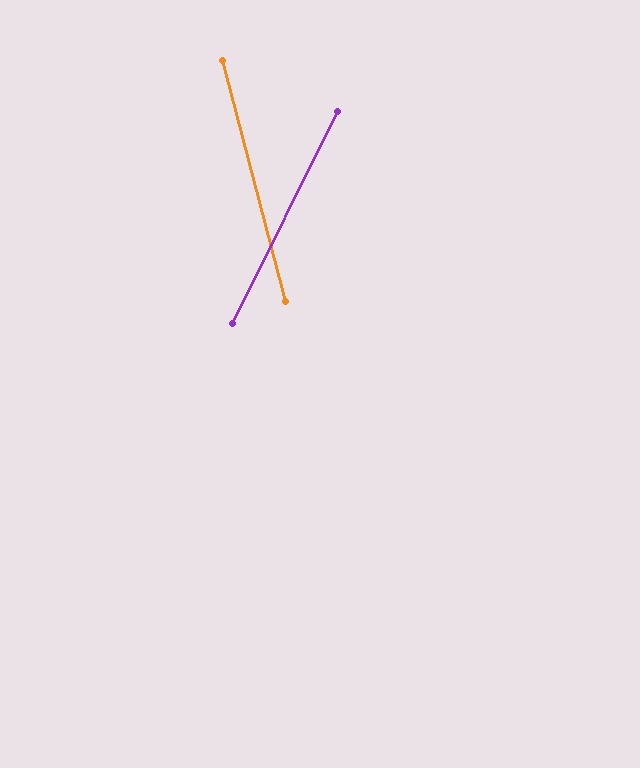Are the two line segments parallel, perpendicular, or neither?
Neither parallel nor perpendicular — they differ by about 41°.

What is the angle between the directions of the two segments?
Approximately 41 degrees.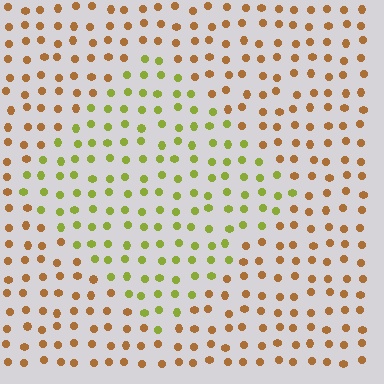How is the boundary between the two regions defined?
The boundary is defined purely by a slight shift in hue (about 49 degrees). Spacing, size, and orientation are identical on both sides.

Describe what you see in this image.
The image is filled with small brown elements in a uniform arrangement. A diamond-shaped region is visible where the elements are tinted to a slightly different hue, forming a subtle color boundary.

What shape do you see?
I see a diamond.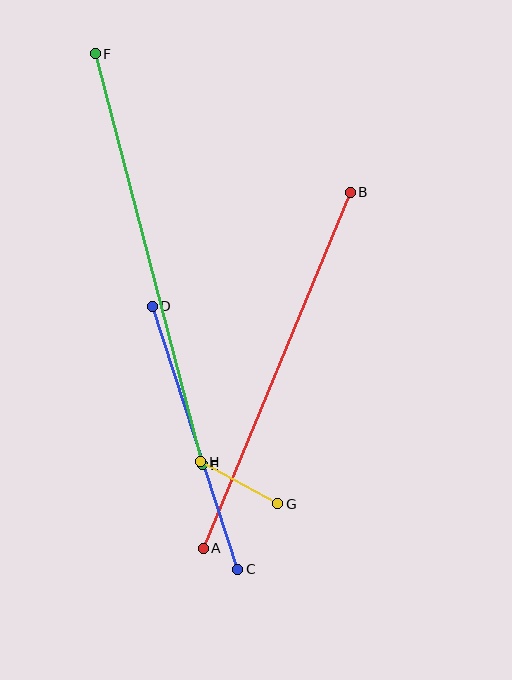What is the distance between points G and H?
The distance is approximately 87 pixels.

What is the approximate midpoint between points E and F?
The midpoint is at approximately (149, 259) pixels.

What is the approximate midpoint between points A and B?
The midpoint is at approximately (277, 370) pixels.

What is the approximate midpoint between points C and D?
The midpoint is at approximately (195, 438) pixels.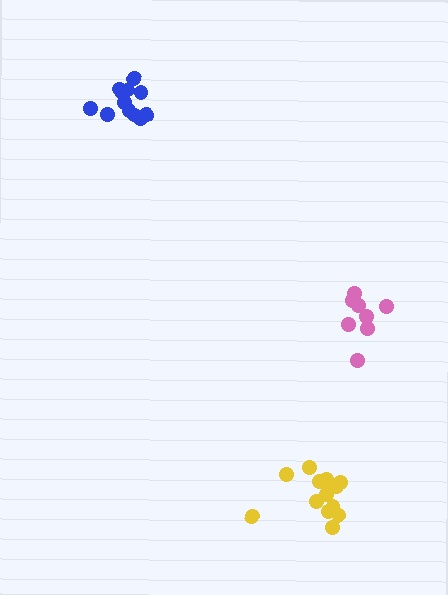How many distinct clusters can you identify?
There are 3 distinct clusters.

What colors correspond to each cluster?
The clusters are colored: yellow, blue, pink.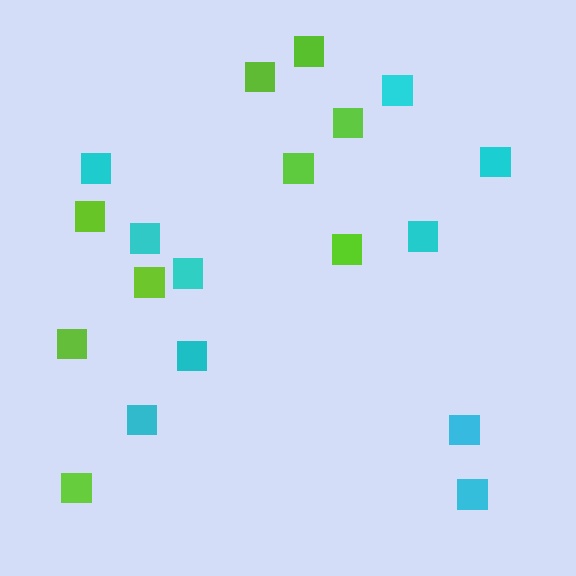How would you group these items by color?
There are 2 groups: one group of cyan squares (10) and one group of lime squares (9).